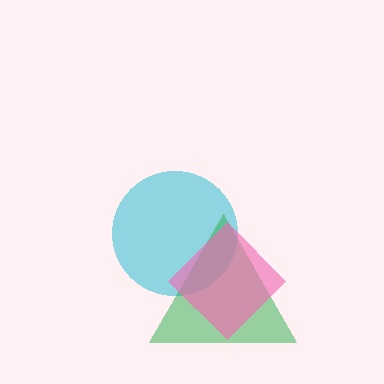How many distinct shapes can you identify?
There are 3 distinct shapes: a cyan circle, a green triangle, a pink diamond.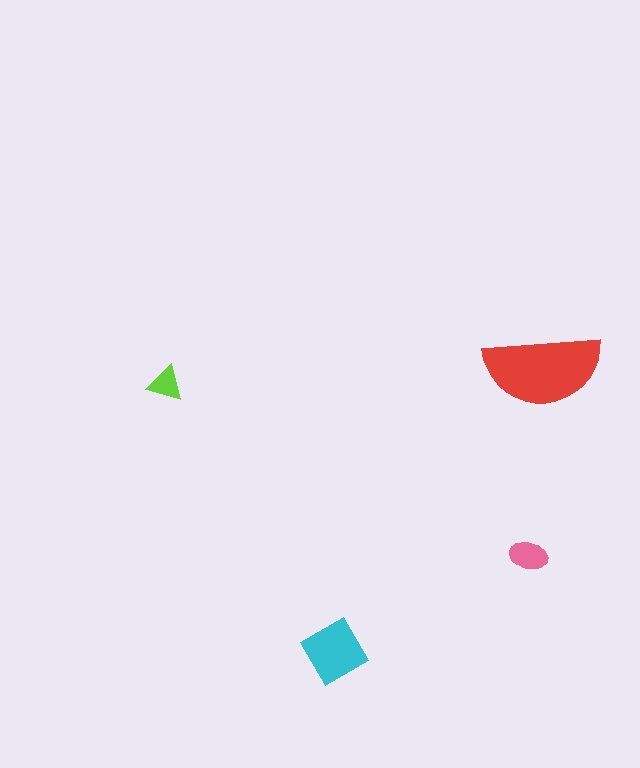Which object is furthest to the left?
The lime triangle is leftmost.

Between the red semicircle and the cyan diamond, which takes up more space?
The red semicircle.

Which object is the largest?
The red semicircle.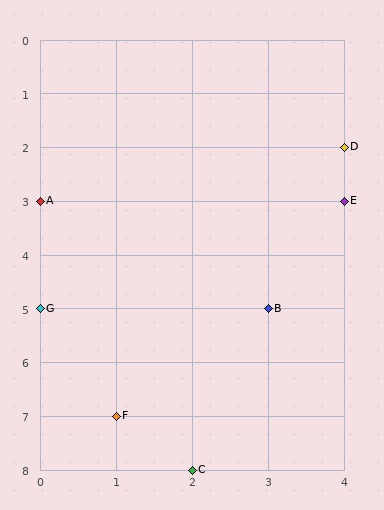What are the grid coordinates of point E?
Point E is at grid coordinates (4, 3).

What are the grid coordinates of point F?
Point F is at grid coordinates (1, 7).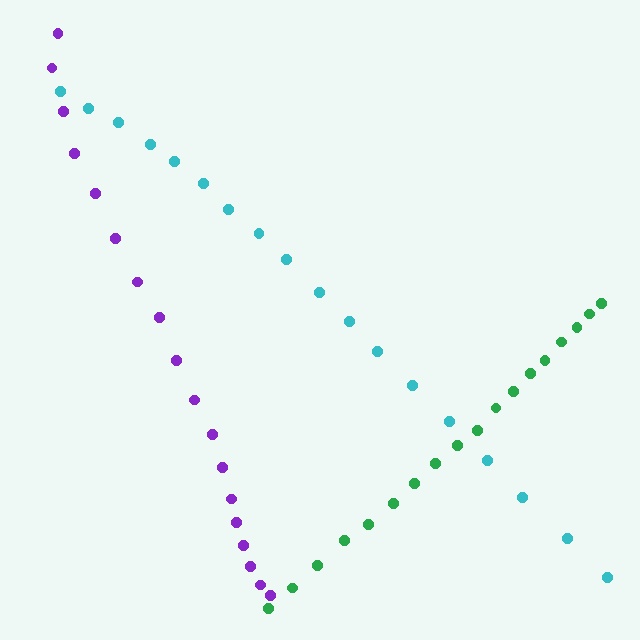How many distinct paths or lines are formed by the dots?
There are 3 distinct paths.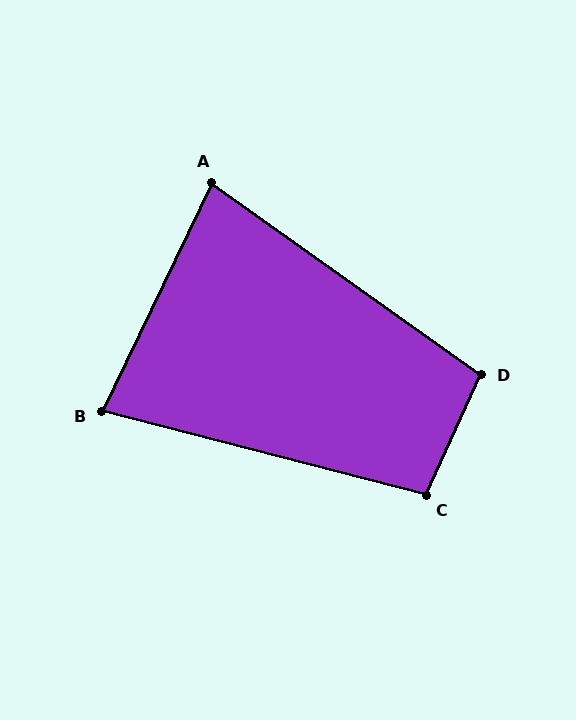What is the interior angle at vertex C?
Approximately 100 degrees (obtuse).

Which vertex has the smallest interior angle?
B, at approximately 79 degrees.